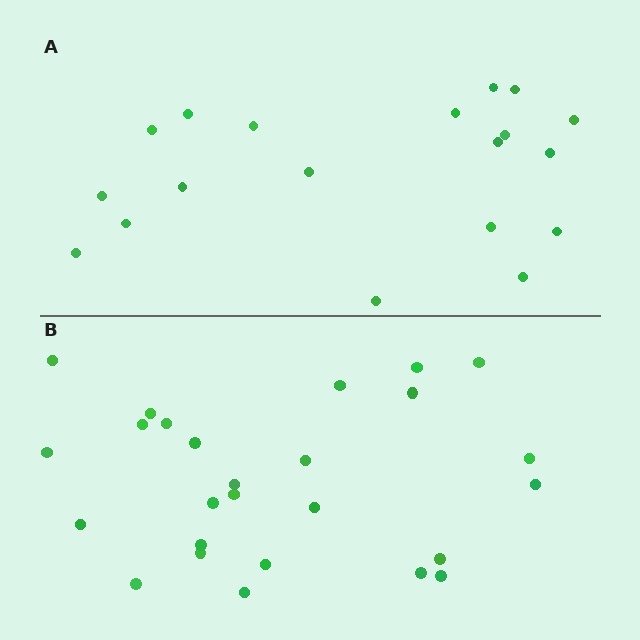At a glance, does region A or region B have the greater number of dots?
Region B (the bottom region) has more dots.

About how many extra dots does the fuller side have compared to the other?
Region B has roughly 8 or so more dots than region A.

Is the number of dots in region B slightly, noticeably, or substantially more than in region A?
Region B has noticeably more, but not dramatically so. The ratio is roughly 1.4 to 1.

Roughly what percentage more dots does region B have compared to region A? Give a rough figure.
About 35% more.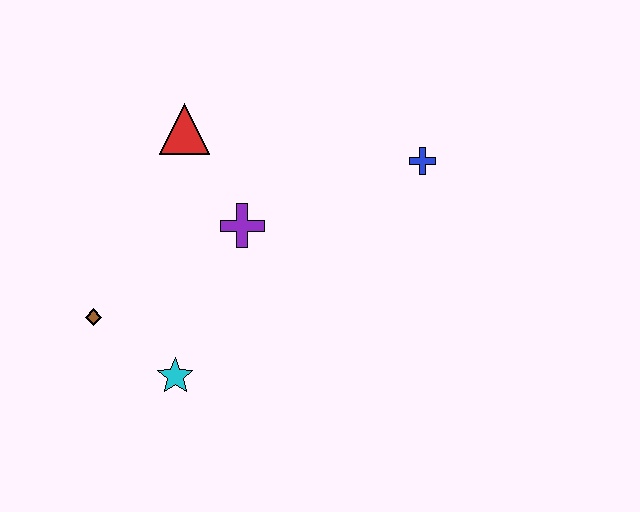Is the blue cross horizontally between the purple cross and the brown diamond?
No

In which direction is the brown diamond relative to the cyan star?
The brown diamond is to the left of the cyan star.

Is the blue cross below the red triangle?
Yes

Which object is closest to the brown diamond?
The cyan star is closest to the brown diamond.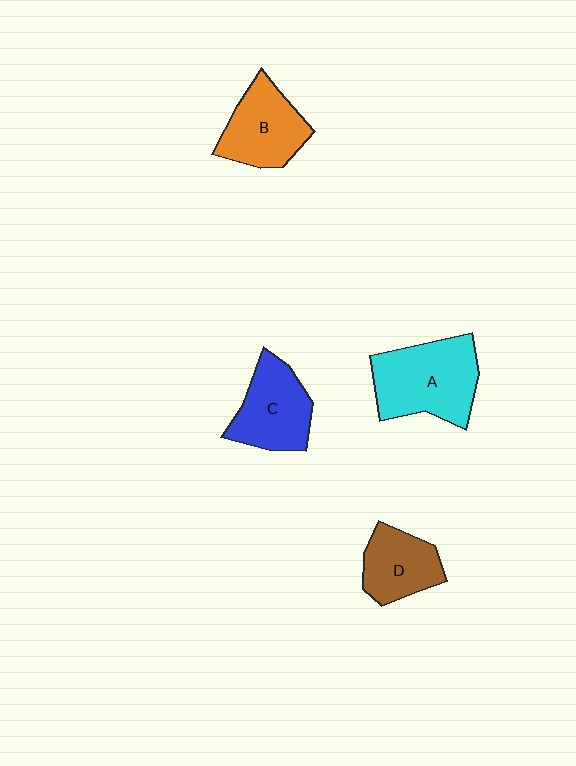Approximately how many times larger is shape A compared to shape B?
Approximately 1.3 times.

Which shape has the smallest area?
Shape D (brown).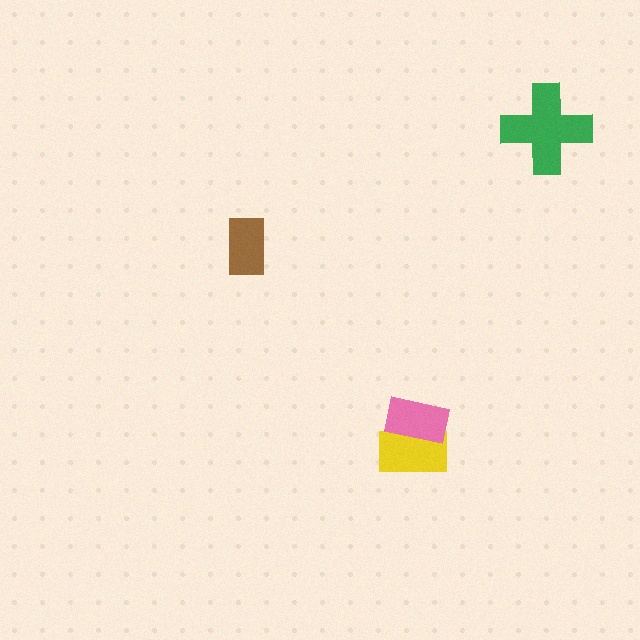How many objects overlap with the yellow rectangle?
1 object overlaps with the yellow rectangle.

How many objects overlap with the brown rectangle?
0 objects overlap with the brown rectangle.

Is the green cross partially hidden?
No, no other shape covers it.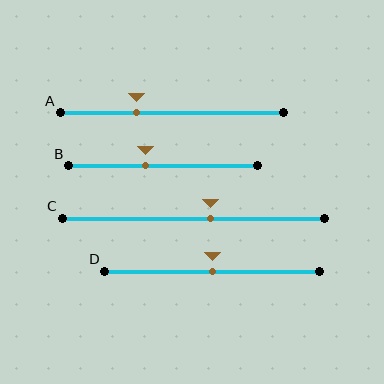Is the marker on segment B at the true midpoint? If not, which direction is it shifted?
No, the marker on segment B is shifted to the left by about 9% of the segment length.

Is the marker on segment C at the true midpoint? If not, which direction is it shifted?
No, the marker on segment C is shifted to the right by about 7% of the segment length.